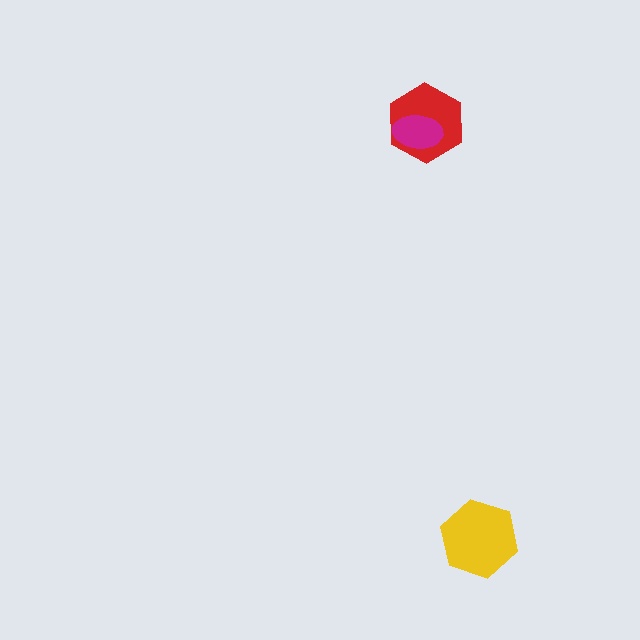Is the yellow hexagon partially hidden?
No, no other shape covers it.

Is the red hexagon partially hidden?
Yes, it is partially covered by another shape.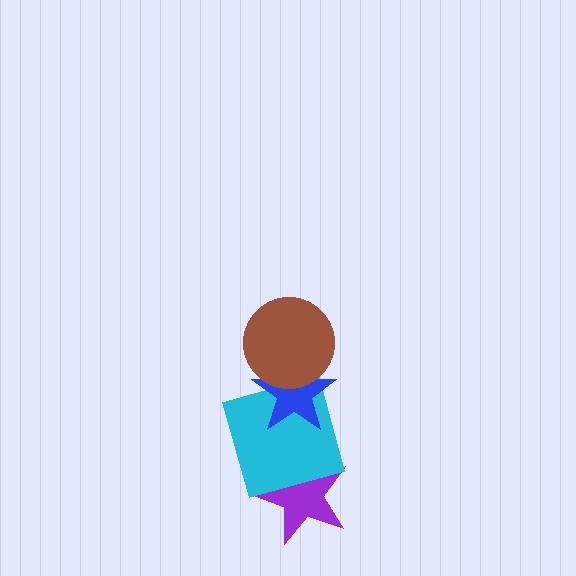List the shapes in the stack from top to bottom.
From top to bottom: the brown circle, the blue star, the cyan square, the purple star.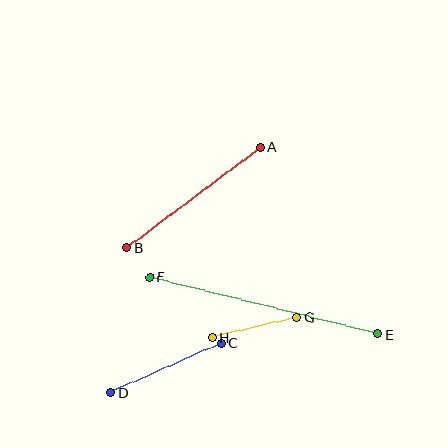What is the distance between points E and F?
The distance is approximately 235 pixels.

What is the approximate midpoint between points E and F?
The midpoint is at approximately (264, 306) pixels.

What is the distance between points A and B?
The distance is approximately 167 pixels.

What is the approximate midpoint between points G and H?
The midpoint is at approximately (254, 327) pixels.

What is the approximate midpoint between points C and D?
The midpoint is at approximately (166, 368) pixels.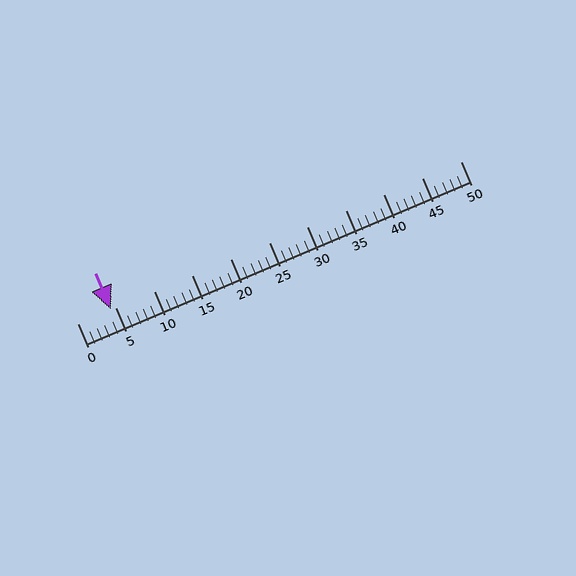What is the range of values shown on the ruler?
The ruler shows values from 0 to 50.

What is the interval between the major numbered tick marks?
The major tick marks are spaced 5 units apart.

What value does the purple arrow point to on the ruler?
The purple arrow points to approximately 4.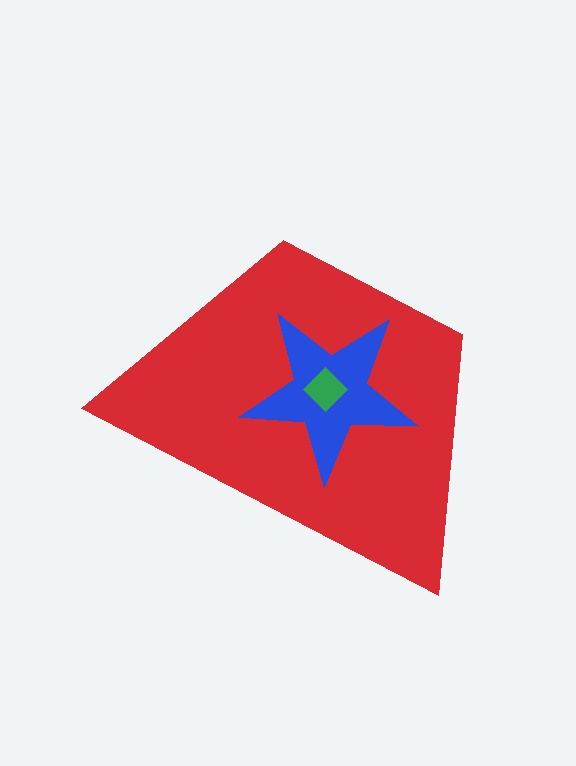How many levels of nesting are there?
3.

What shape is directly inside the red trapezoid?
The blue star.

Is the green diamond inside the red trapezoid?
Yes.